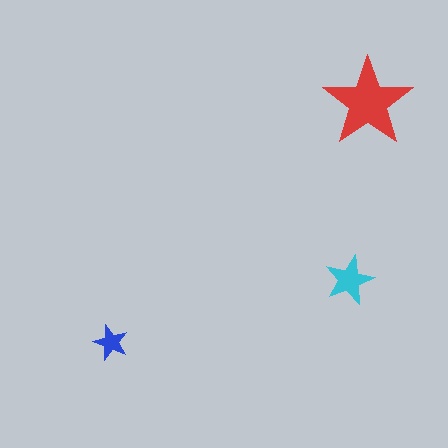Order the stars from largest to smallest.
the red one, the cyan one, the blue one.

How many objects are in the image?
There are 3 objects in the image.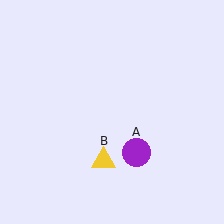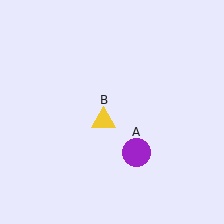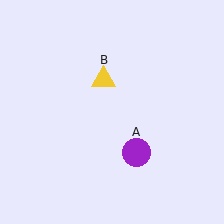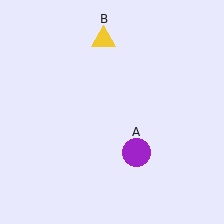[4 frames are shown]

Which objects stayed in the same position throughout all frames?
Purple circle (object A) remained stationary.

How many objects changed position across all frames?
1 object changed position: yellow triangle (object B).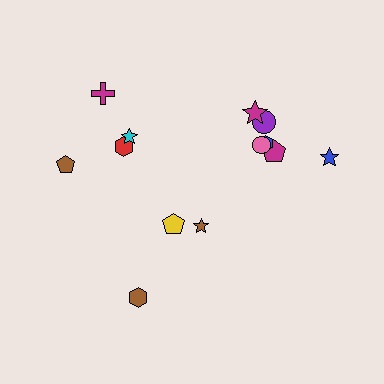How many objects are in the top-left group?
There are 4 objects.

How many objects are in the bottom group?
There are 3 objects.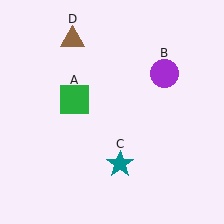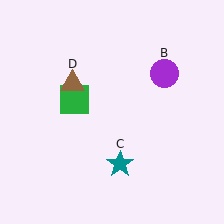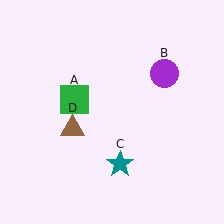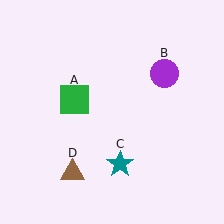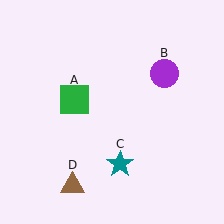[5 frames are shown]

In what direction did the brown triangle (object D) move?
The brown triangle (object D) moved down.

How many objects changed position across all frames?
1 object changed position: brown triangle (object D).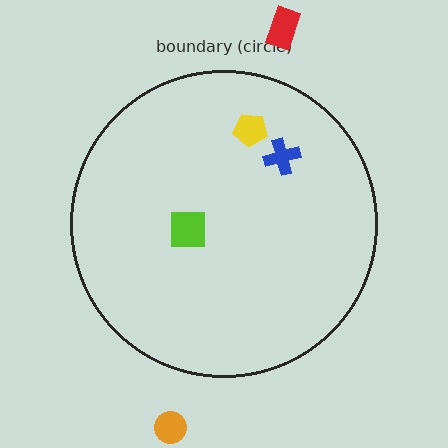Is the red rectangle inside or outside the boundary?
Outside.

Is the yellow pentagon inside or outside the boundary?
Inside.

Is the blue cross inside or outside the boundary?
Inside.